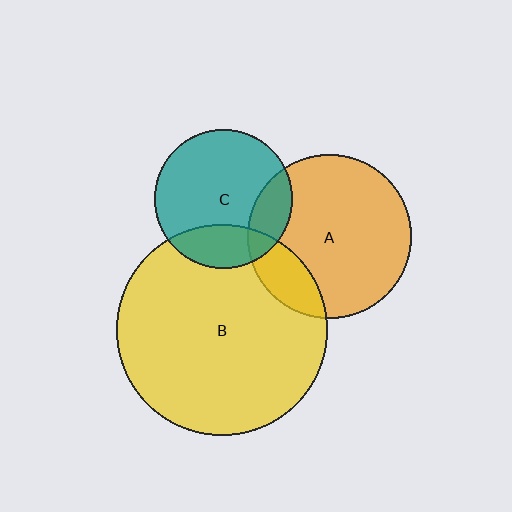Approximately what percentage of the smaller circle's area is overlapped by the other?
Approximately 20%.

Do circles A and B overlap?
Yes.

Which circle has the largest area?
Circle B (yellow).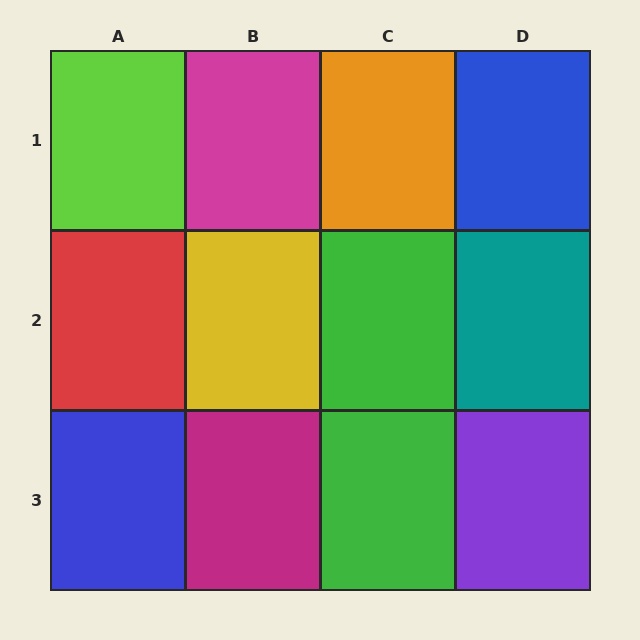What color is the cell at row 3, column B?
Magenta.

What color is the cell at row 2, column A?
Red.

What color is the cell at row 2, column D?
Teal.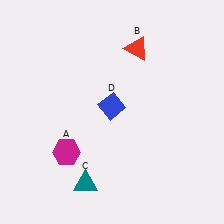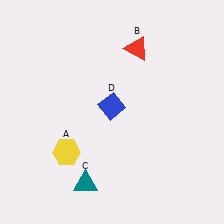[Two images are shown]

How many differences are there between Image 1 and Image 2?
There is 1 difference between the two images.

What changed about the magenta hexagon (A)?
In Image 1, A is magenta. In Image 2, it changed to yellow.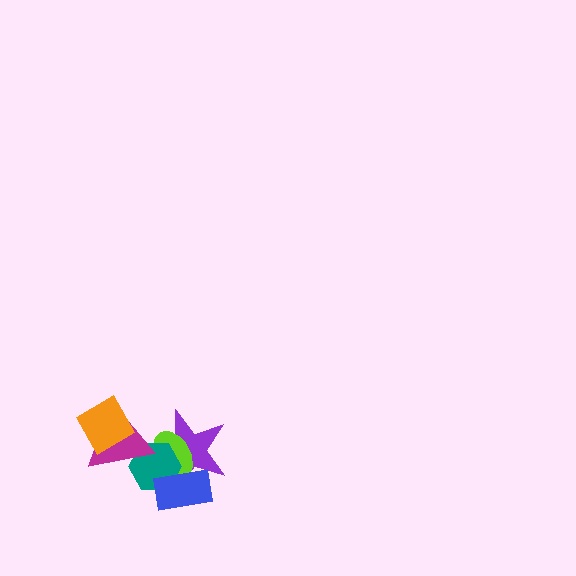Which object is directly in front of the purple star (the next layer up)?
The lime ellipse is directly in front of the purple star.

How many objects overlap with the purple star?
4 objects overlap with the purple star.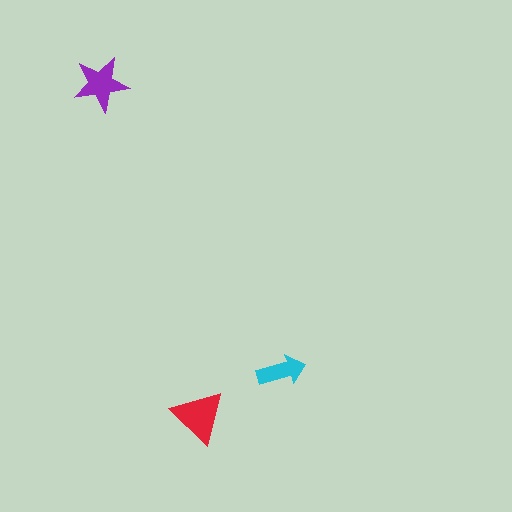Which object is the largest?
The red triangle.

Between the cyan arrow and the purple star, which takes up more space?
The purple star.